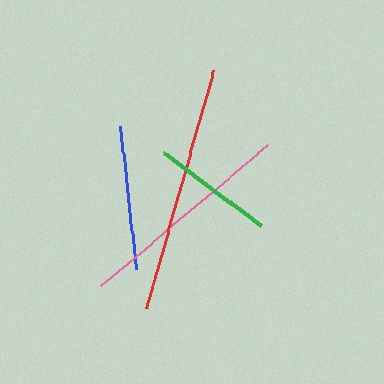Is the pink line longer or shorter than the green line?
The pink line is longer than the green line.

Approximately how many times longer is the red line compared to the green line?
The red line is approximately 2.0 times the length of the green line.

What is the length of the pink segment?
The pink segment is approximately 219 pixels long.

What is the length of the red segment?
The red segment is approximately 247 pixels long.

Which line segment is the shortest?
The green line is the shortest at approximately 122 pixels.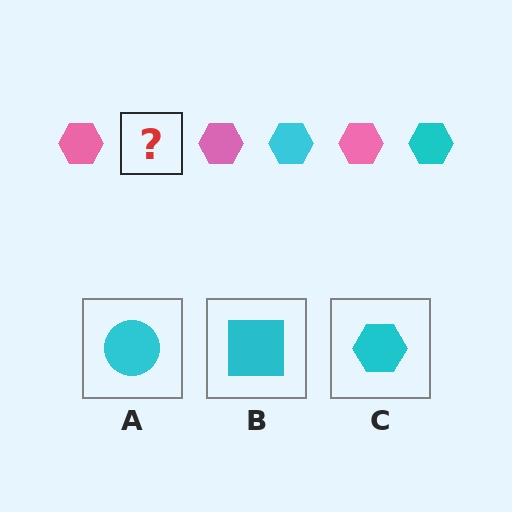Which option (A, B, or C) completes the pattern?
C.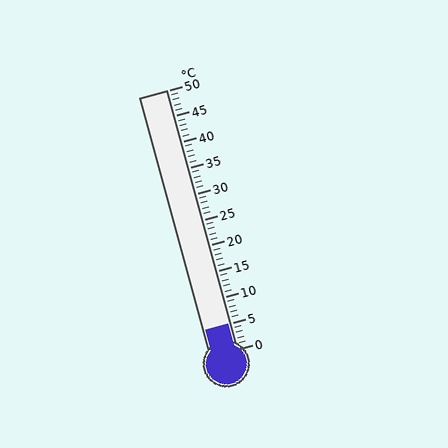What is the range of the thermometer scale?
The thermometer scale ranges from 0°C to 50°C.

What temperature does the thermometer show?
The thermometer shows approximately 5°C.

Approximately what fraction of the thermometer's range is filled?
The thermometer is filled to approximately 10% of its range.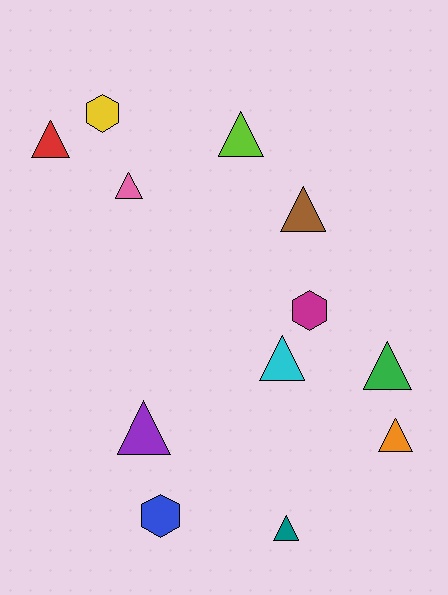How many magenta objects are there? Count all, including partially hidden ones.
There is 1 magenta object.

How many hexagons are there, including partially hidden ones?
There are 3 hexagons.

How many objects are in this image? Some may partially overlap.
There are 12 objects.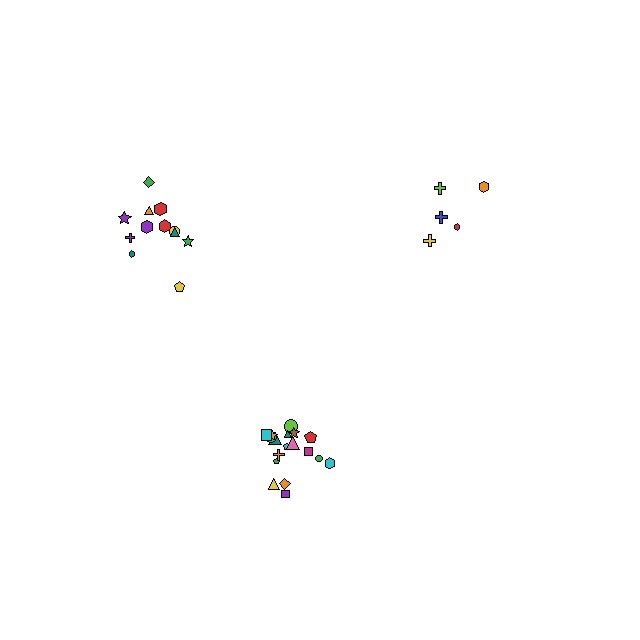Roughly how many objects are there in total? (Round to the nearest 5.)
Roughly 35 objects in total.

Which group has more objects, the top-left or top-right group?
The top-left group.